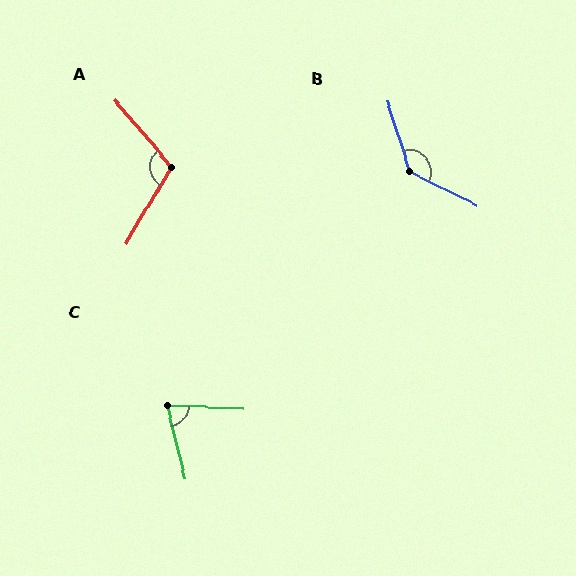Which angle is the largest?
B, at approximately 134 degrees.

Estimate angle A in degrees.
Approximately 109 degrees.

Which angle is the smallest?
C, at approximately 74 degrees.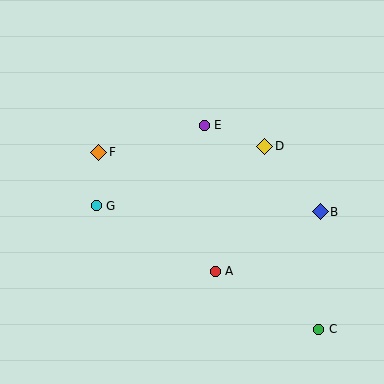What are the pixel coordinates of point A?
Point A is at (215, 271).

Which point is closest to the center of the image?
Point E at (204, 125) is closest to the center.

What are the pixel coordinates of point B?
Point B is at (320, 212).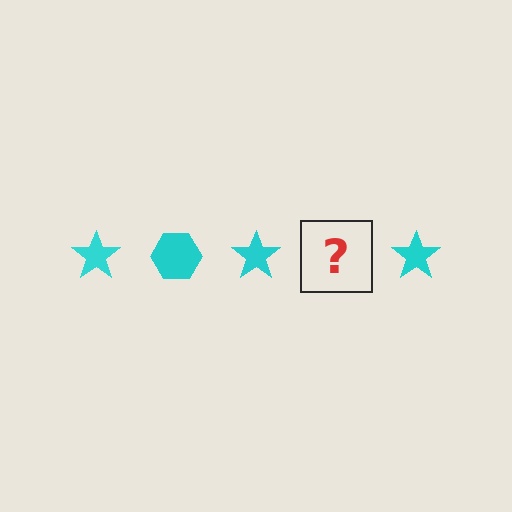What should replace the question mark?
The question mark should be replaced with a cyan hexagon.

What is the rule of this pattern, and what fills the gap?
The rule is that the pattern cycles through star, hexagon shapes in cyan. The gap should be filled with a cyan hexagon.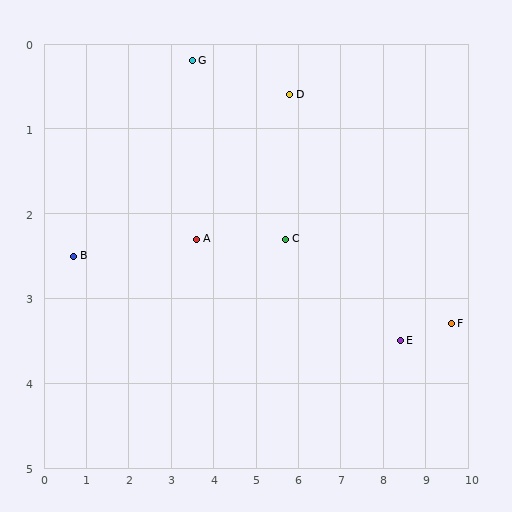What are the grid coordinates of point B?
Point B is at approximately (0.7, 2.5).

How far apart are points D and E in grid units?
Points D and E are about 3.9 grid units apart.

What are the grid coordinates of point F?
Point F is at approximately (9.6, 3.3).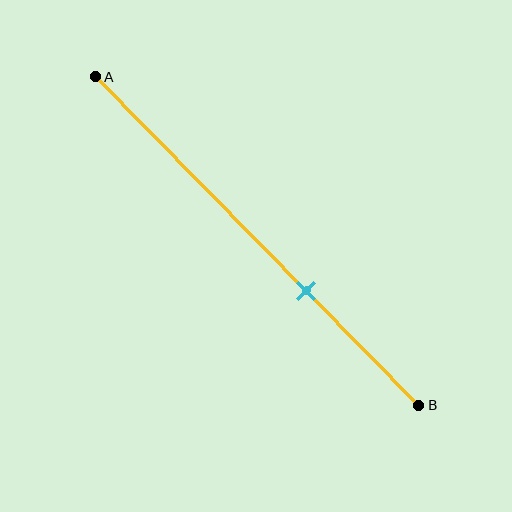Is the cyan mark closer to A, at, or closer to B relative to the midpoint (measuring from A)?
The cyan mark is closer to point B than the midpoint of segment AB.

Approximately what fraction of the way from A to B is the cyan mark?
The cyan mark is approximately 65% of the way from A to B.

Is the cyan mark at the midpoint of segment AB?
No, the mark is at about 65% from A, not at the 50% midpoint.